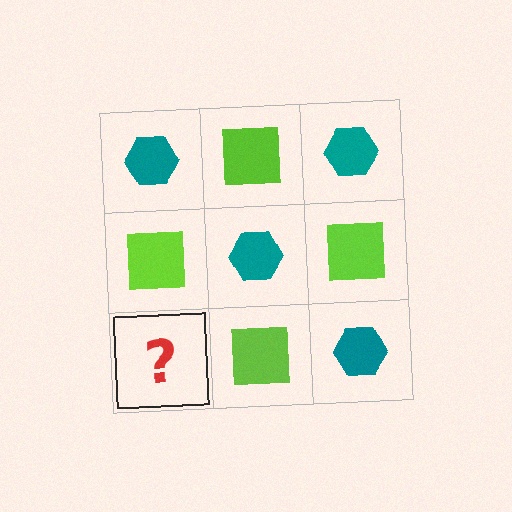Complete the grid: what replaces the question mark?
The question mark should be replaced with a teal hexagon.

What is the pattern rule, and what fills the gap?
The rule is that it alternates teal hexagon and lime square in a checkerboard pattern. The gap should be filled with a teal hexagon.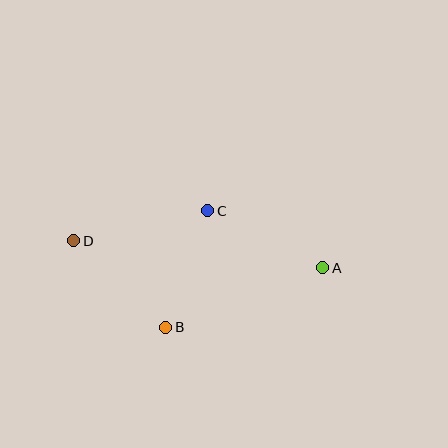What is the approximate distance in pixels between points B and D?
The distance between B and D is approximately 126 pixels.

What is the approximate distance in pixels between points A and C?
The distance between A and C is approximately 129 pixels.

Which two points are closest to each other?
Points B and C are closest to each other.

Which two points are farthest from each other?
Points A and D are farthest from each other.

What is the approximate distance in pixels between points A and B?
The distance between A and B is approximately 168 pixels.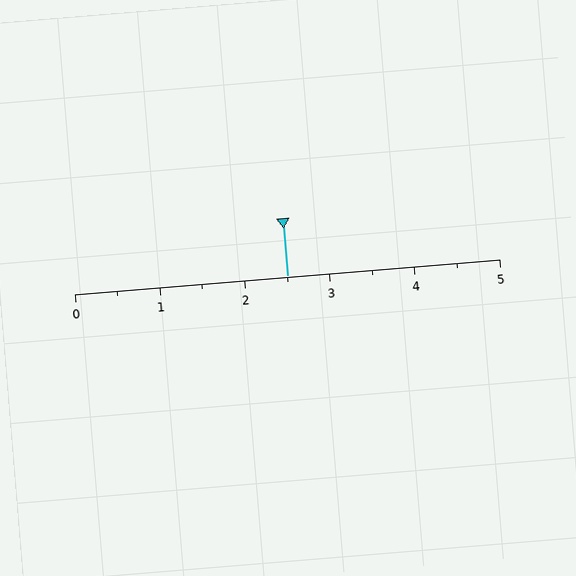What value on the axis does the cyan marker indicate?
The marker indicates approximately 2.5.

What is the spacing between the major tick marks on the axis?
The major ticks are spaced 1 apart.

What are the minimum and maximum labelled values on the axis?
The axis runs from 0 to 5.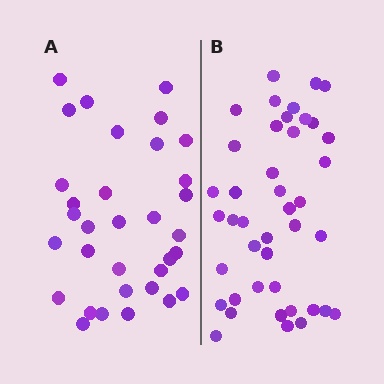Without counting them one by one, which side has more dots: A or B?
Region B (the right region) has more dots.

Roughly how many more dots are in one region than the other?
Region B has roughly 8 or so more dots than region A.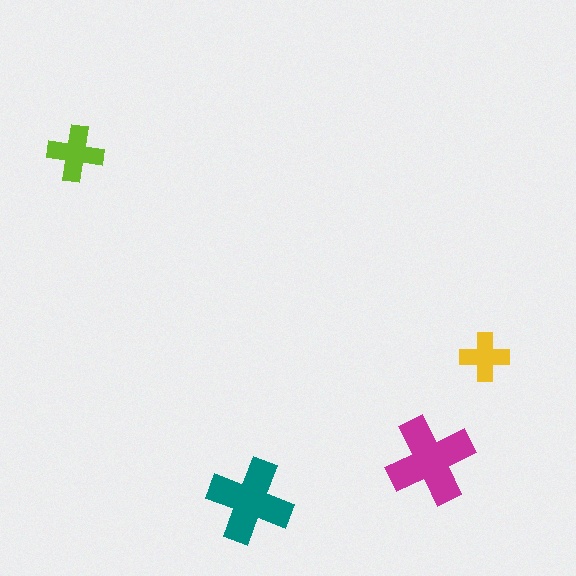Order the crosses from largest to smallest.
the magenta one, the teal one, the lime one, the yellow one.